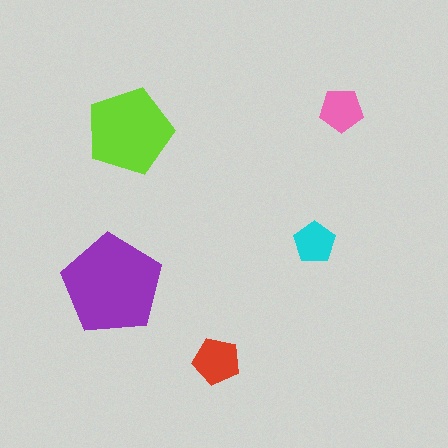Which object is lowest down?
The red pentagon is bottommost.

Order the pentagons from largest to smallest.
the purple one, the lime one, the red one, the pink one, the cyan one.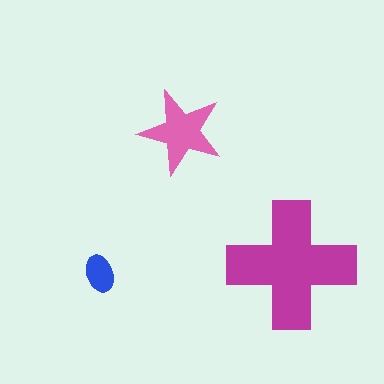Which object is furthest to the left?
The blue ellipse is leftmost.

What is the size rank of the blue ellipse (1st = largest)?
3rd.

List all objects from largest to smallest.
The magenta cross, the pink star, the blue ellipse.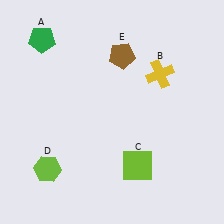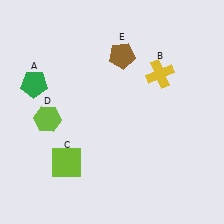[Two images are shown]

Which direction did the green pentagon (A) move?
The green pentagon (A) moved down.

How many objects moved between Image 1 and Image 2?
3 objects moved between the two images.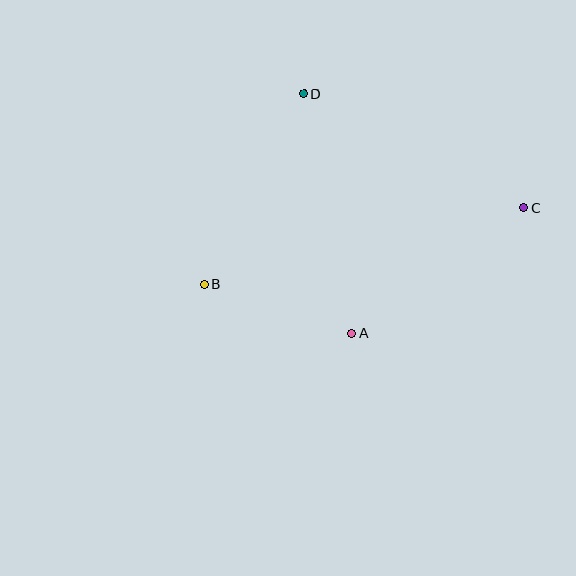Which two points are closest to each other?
Points A and B are closest to each other.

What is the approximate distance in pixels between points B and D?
The distance between B and D is approximately 215 pixels.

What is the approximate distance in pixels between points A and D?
The distance between A and D is approximately 244 pixels.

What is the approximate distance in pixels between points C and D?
The distance between C and D is approximately 248 pixels.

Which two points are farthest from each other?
Points B and C are farthest from each other.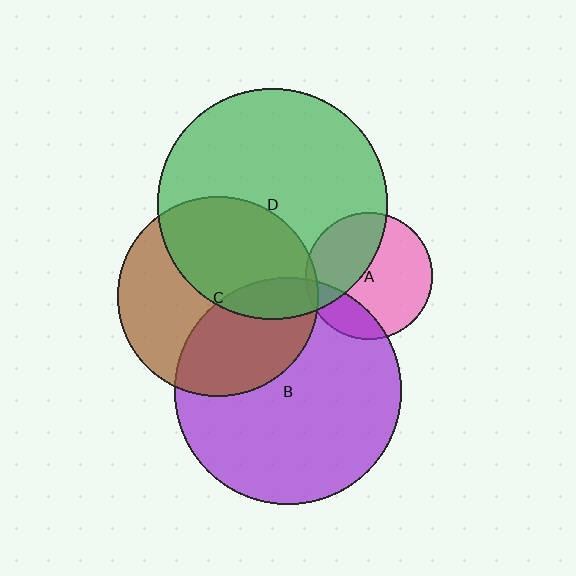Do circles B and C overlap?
Yes.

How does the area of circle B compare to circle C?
Approximately 1.3 times.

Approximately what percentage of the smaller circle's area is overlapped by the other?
Approximately 40%.